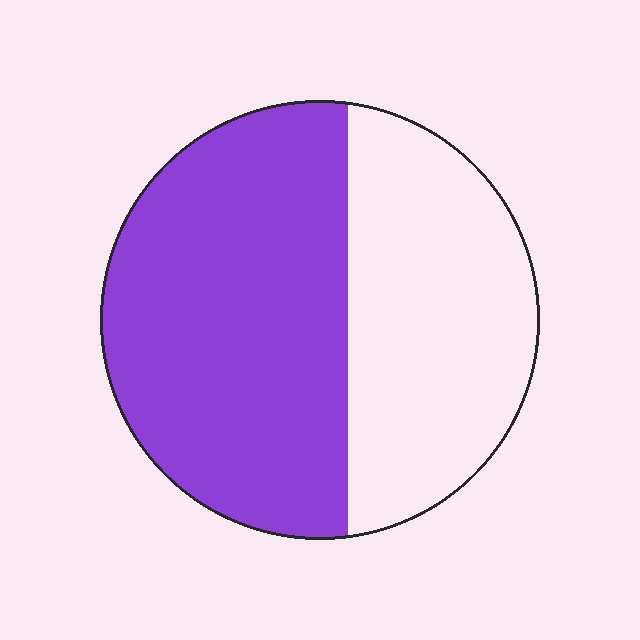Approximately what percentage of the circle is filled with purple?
Approximately 60%.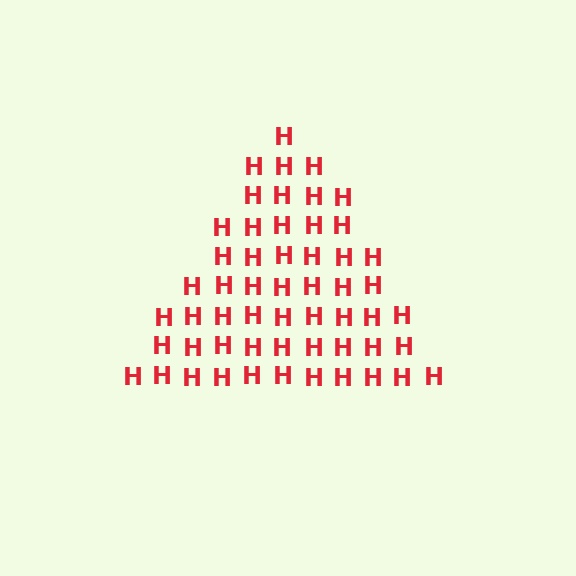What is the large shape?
The large shape is a triangle.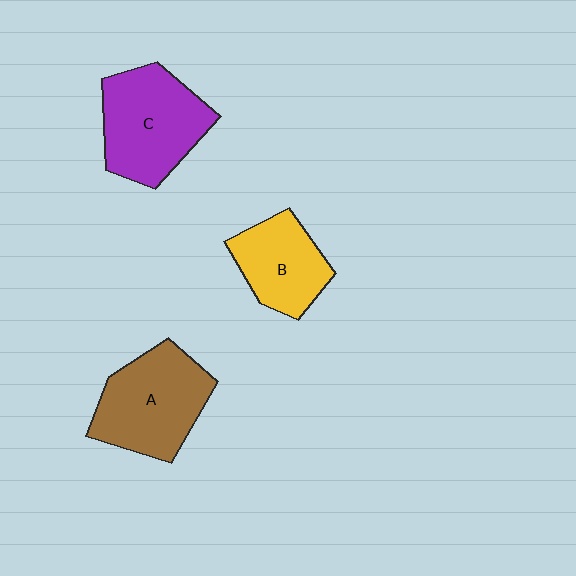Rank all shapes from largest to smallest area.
From largest to smallest: C (purple), A (brown), B (yellow).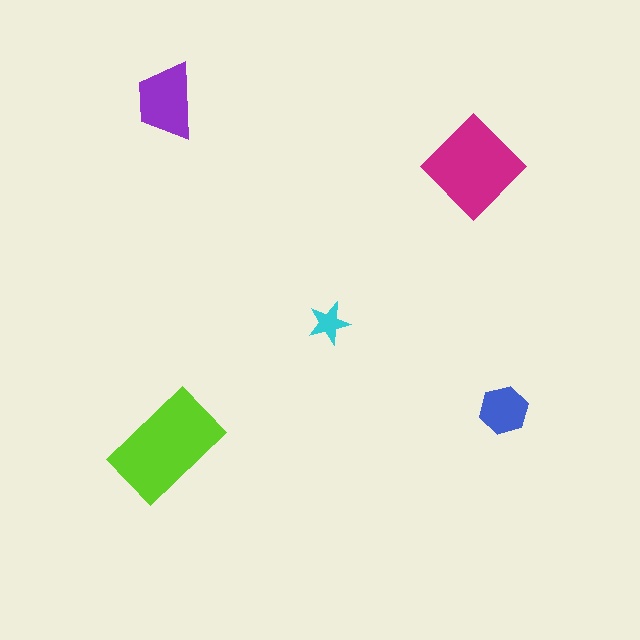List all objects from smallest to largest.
The cyan star, the blue hexagon, the purple trapezoid, the magenta diamond, the lime rectangle.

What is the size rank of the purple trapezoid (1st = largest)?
3rd.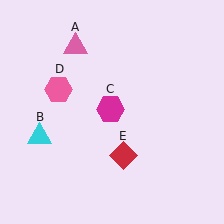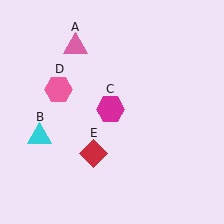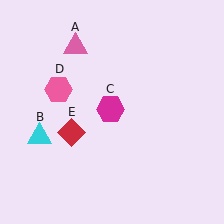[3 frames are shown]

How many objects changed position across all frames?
1 object changed position: red diamond (object E).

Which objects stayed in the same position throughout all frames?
Pink triangle (object A) and cyan triangle (object B) and magenta hexagon (object C) and pink hexagon (object D) remained stationary.